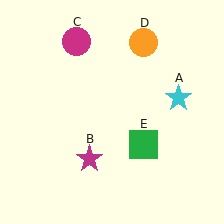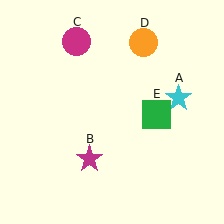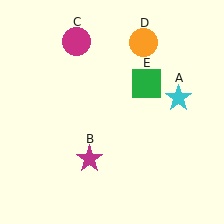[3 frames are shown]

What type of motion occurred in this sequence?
The green square (object E) rotated counterclockwise around the center of the scene.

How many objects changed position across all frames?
1 object changed position: green square (object E).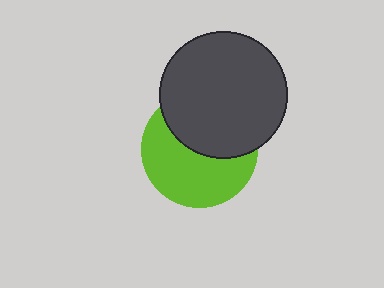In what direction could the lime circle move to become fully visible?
The lime circle could move down. That would shift it out from behind the dark gray circle entirely.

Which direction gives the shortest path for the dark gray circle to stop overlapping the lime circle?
Moving up gives the shortest separation.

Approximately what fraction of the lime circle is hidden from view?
Roughly 45% of the lime circle is hidden behind the dark gray circle.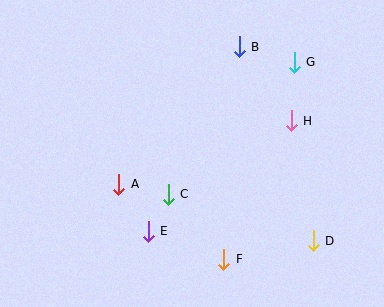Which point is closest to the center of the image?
Point C at (168, 194) is closest to the center.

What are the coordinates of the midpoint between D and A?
The midpoint between D and A is at (216, 213).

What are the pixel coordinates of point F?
Point F is at (224, 259).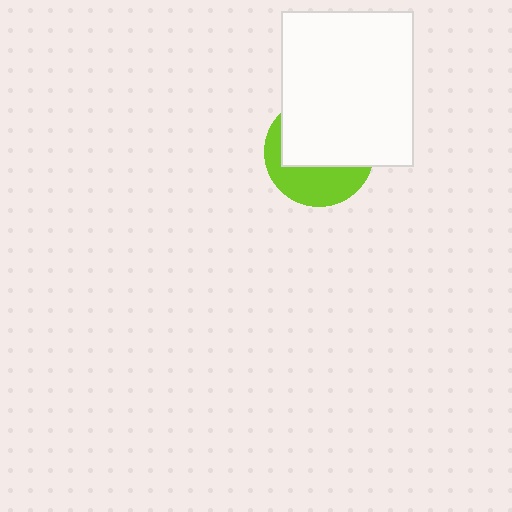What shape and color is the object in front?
The object in front is a white rectangle.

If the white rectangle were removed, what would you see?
You would see the complete lime circle.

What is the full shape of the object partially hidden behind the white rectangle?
The partially hidden object is a lime circle.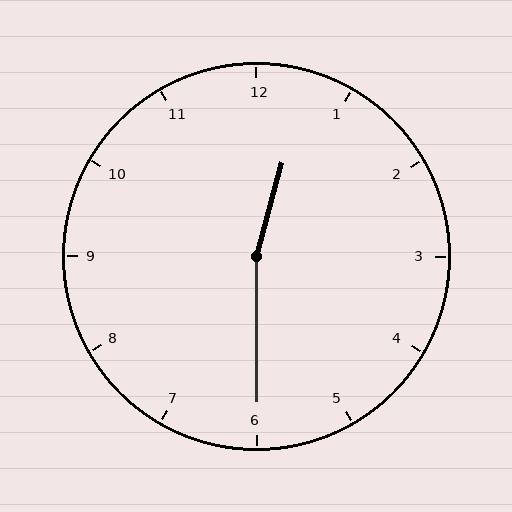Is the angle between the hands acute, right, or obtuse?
It is obtuse.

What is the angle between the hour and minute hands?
Approximately 165 degrees.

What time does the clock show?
12:30.